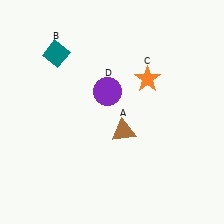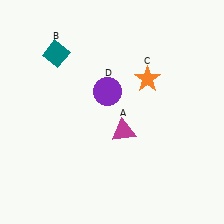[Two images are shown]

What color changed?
The triangle (A) changed from brown in Image 1 to magenta in Image 2.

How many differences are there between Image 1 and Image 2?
There is 1 difference between the two images.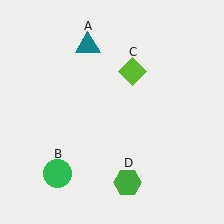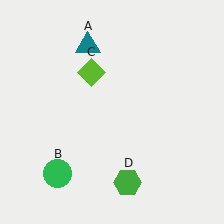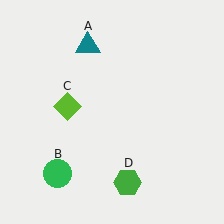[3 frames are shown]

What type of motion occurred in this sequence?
The lime diamond (object C) rotated counterclockwise around the center of the scene.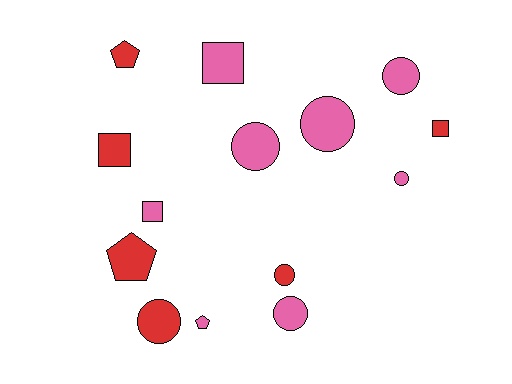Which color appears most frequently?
Pink, with 8 objects.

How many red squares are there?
There are 2 red squares.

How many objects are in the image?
There are 14 objects.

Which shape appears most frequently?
Circle, with 7 objects.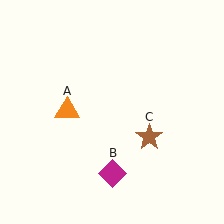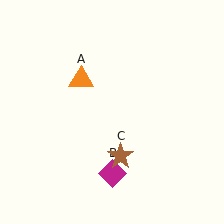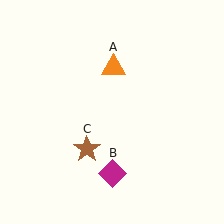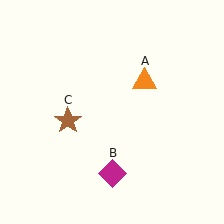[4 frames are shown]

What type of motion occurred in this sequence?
The orange triangle (object A), brown star (object C) rotated clockwise around the center of the scene.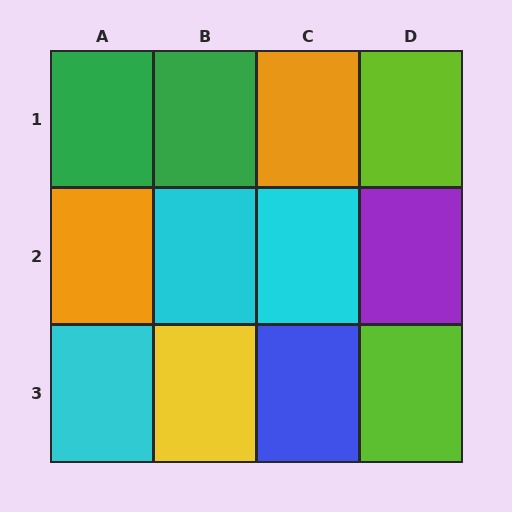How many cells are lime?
2 cells are lime.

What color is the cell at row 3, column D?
Lime.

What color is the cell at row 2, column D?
Purple.